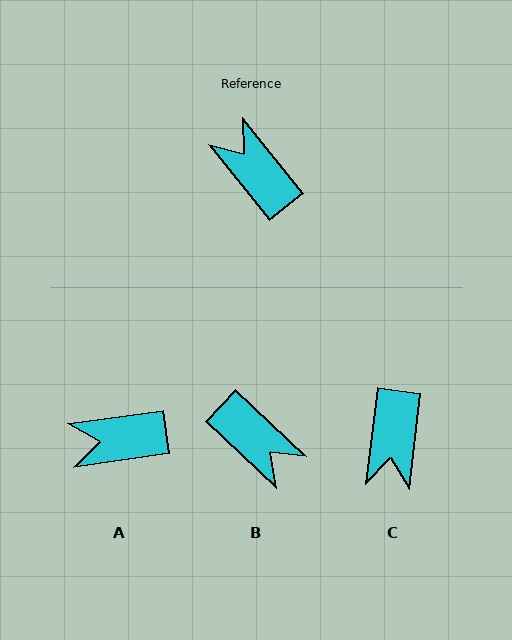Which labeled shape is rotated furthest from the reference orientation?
B, about 172 degrees away.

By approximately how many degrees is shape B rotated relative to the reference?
Approximately 172 degrees clockwise.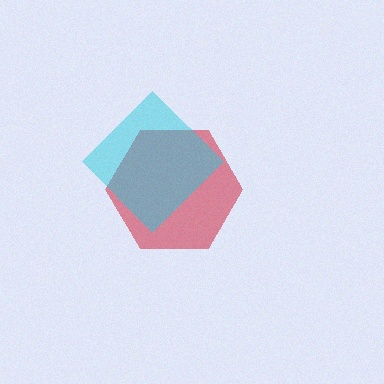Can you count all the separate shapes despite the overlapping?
Yes, there are 2 separate shapes.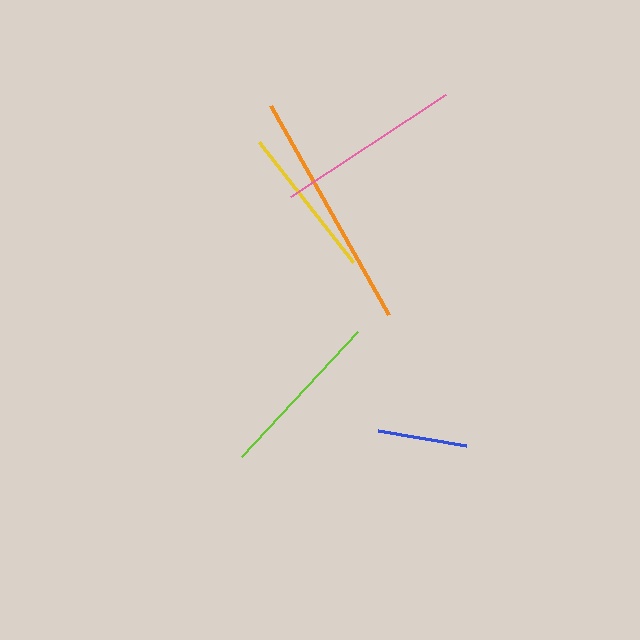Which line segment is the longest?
The orange line is the longest at approximately 240 pixels.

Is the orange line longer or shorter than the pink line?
The orange line is longer than the pink line.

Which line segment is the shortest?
The blue line is the shortest at approximately 89 pixels.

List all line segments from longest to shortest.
From longest to shortest: orange, pink, lime, yellow, blue.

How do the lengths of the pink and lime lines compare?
The pink and lime lines are approximately the same length.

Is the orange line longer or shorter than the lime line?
The orange line is longer than the lime line.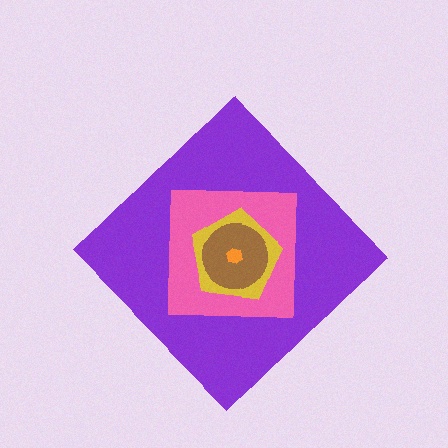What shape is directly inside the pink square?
The yellow pentagon.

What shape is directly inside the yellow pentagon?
The brown circle.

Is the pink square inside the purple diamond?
Yes.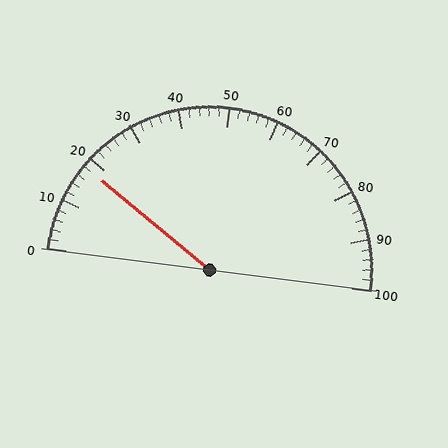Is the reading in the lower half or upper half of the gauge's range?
The reading is in the lower half of the range (0 to 100).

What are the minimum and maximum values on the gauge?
The gauge ranges from 0 to 100.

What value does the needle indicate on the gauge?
The needle indicates approximately 18.